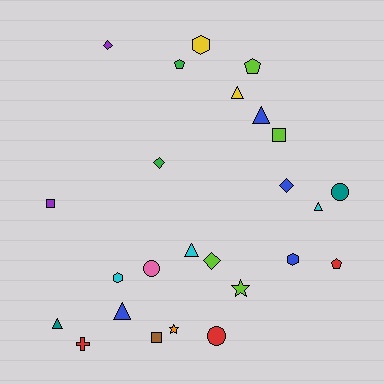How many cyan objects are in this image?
There are 3 cyan objects.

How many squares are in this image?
There are 3 squares.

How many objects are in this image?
There are 25 objects.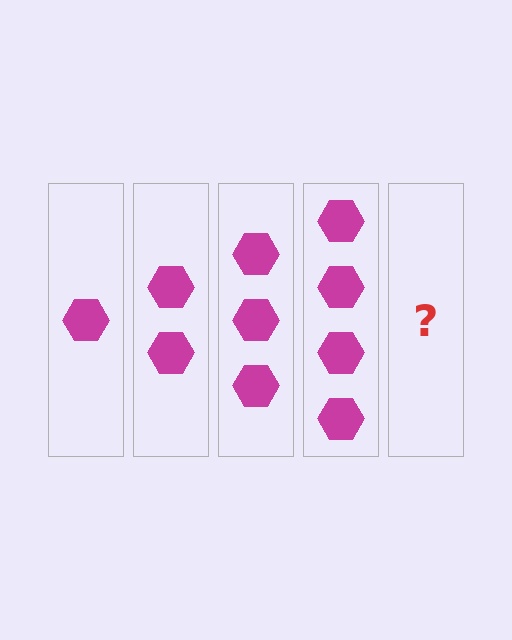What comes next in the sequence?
The next element should be 5 hexagons.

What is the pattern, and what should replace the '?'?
The pattern is that each step adds one more hexagon. The '?' should be 5 hexagons.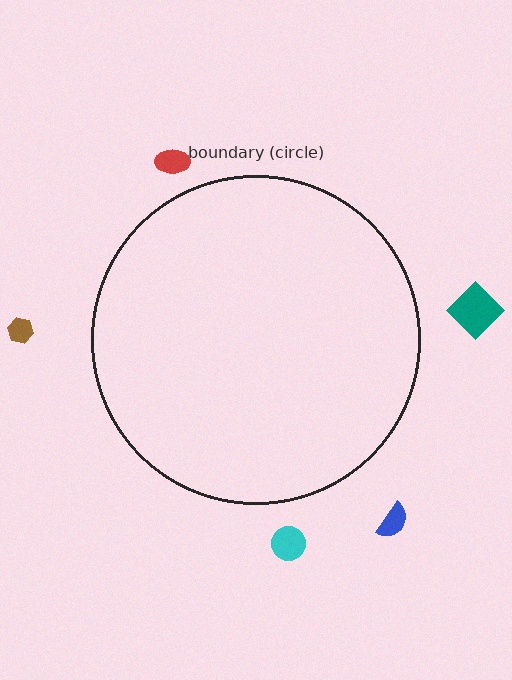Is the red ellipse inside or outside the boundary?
Outside.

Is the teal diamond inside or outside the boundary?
Outside.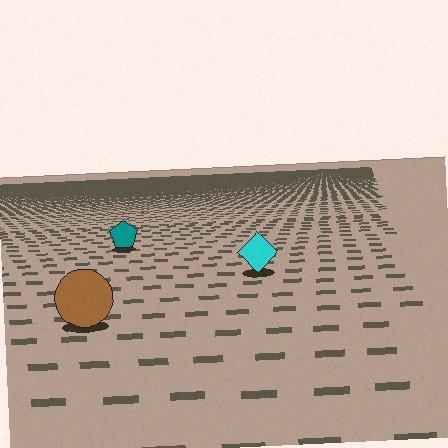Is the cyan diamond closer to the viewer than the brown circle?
No. The brown circle is closer — you can tell from the texture gradient: the ground texture is coarser near it.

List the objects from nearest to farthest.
From nearest to farthest: the brown circle, the cyan diamond, the teal pentagon.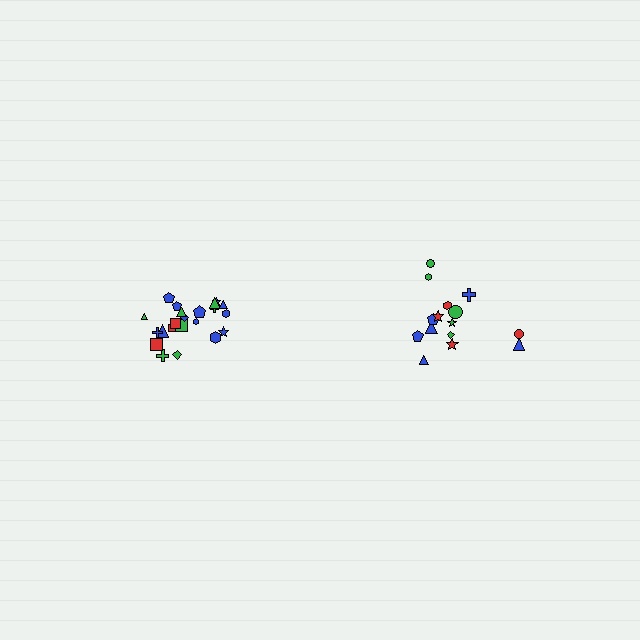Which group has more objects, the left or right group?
The left group.